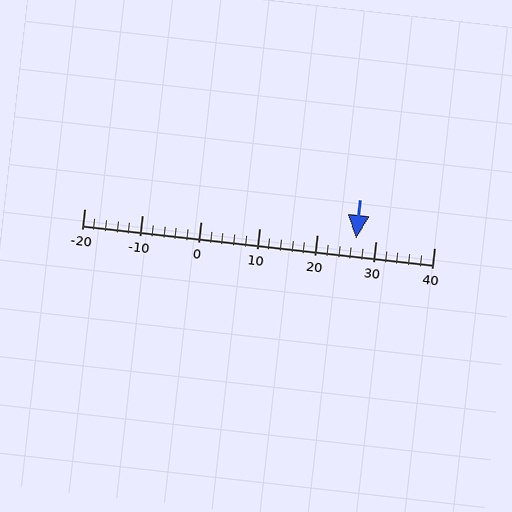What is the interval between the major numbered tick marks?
The major tick marks are spaced 10 units apart.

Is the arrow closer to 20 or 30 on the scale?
The arrow is closer to 30.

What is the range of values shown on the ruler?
The ruler shows values from -20 to 40.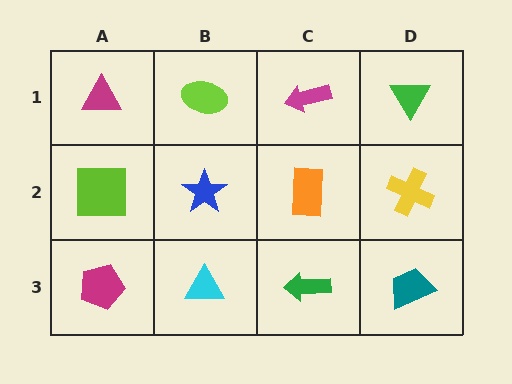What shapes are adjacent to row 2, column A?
A magenta triangle (row 1, column A), a magenta pentagon (row 3, column A), a blue star (row 2, column B).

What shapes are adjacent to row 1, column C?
An orange rectangle (row 2, column C), a lime ellipse (row 1, column B), a green triangle (row 1, column D).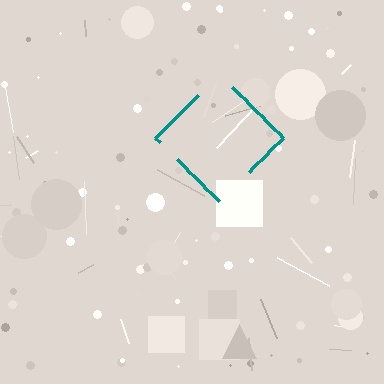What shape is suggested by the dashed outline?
The dashed outline suggests a diamond.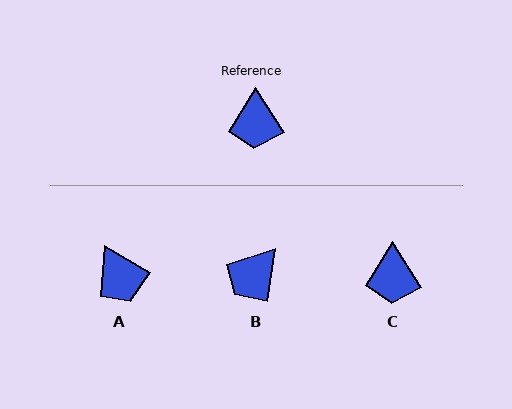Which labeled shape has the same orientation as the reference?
C.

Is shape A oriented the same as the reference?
No, it is off by about 27 degrees.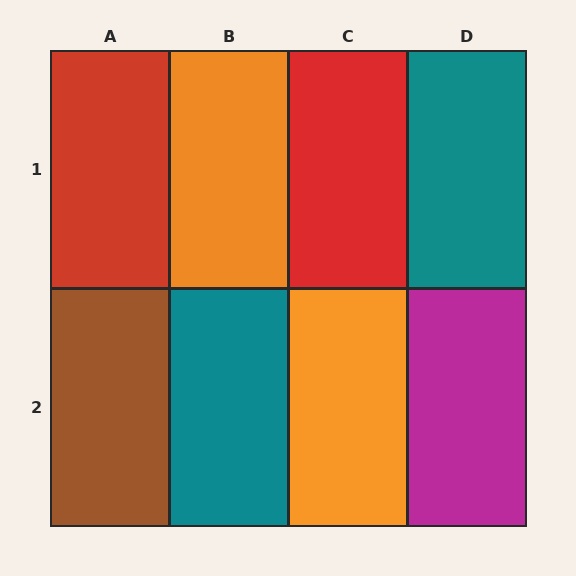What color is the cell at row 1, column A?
Red.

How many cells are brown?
1 cell is brown.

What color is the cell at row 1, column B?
Orange.